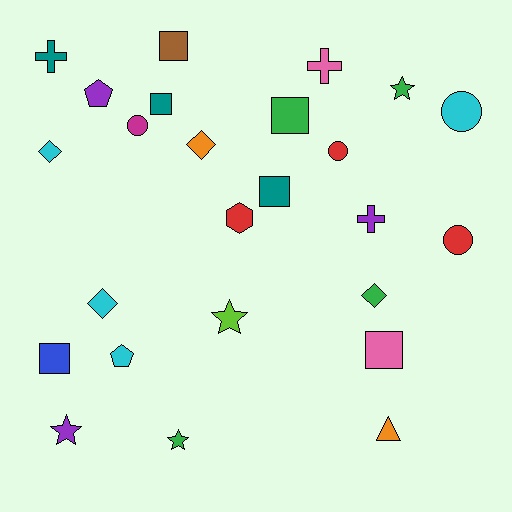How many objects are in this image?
There are 25 objects.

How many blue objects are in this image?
There is 1 blue object.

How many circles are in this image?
There are 4 circles.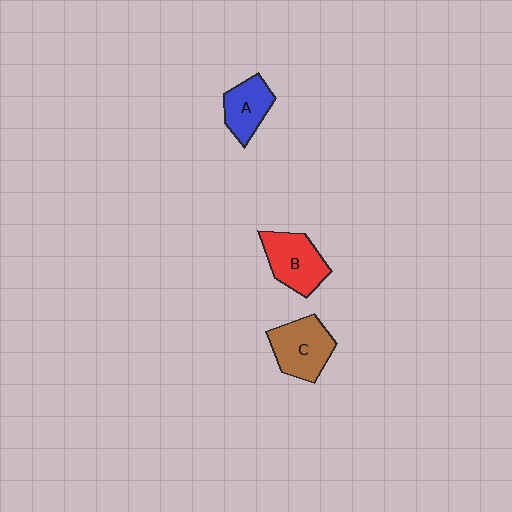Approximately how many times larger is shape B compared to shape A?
Approximately 1.3 times.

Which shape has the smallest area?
Shape A (blue).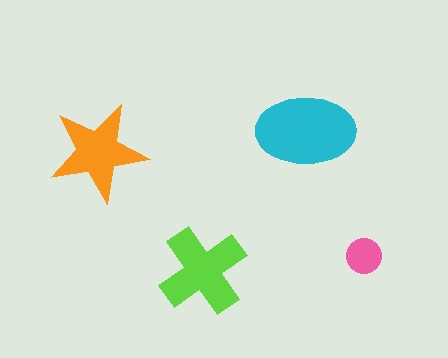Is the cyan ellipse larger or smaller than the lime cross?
Larger.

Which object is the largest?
The cyan ellipse.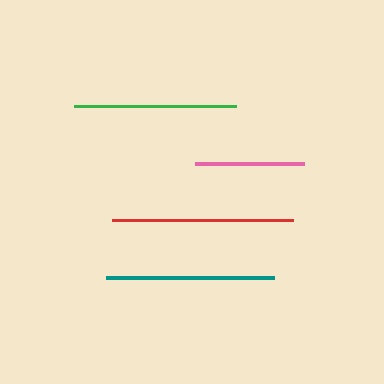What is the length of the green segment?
The green segment is approximately 162 pixels long.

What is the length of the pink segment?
The pink segment is approximately 109 pixels long.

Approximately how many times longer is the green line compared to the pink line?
The green line is approximately 1.5 times the length of the pink line.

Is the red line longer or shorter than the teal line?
The red line is longer than the teal line.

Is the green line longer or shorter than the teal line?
The teal line is longer than the green line.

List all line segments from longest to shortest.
From longest to shortest: red, teal, green, pink.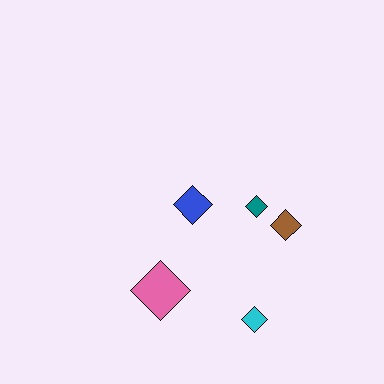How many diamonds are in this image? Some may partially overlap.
There are 5 diamonds.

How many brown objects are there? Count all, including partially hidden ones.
There is 1 brown object.